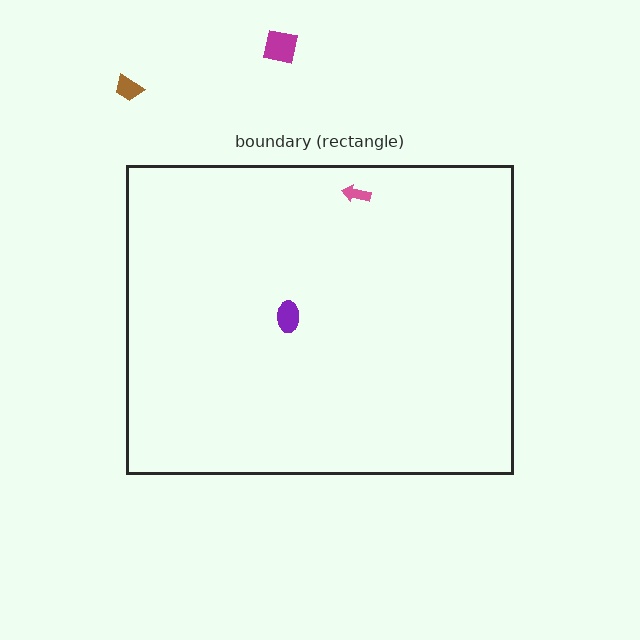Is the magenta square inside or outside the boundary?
Outside.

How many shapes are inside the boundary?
2 inside, 2 outside.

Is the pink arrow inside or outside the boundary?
Inside.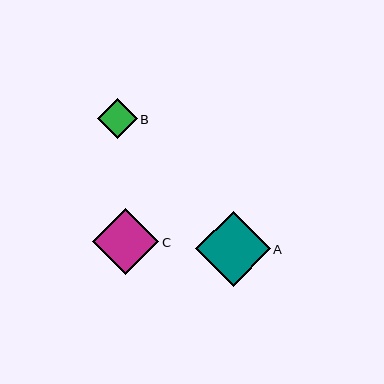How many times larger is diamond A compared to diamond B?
Diamond A is approximately 1.9 times the size of diamond B.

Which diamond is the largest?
Diamond A is the largest with a size of approximately 74 pixels.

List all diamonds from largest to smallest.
From largest to smallest: A, C, B.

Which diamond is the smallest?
Diamond B is the smallest with a size of approximately 40 pixels.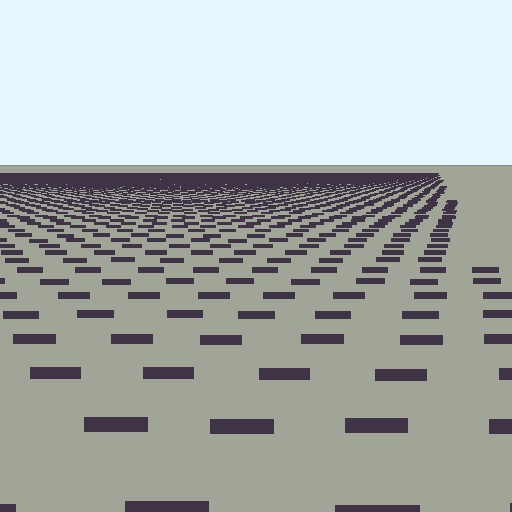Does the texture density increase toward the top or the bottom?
Density increases toward the top.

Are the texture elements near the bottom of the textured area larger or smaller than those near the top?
Larger. Near the bottom, elements are closer to the viewer and appear at a bigger on-screen size.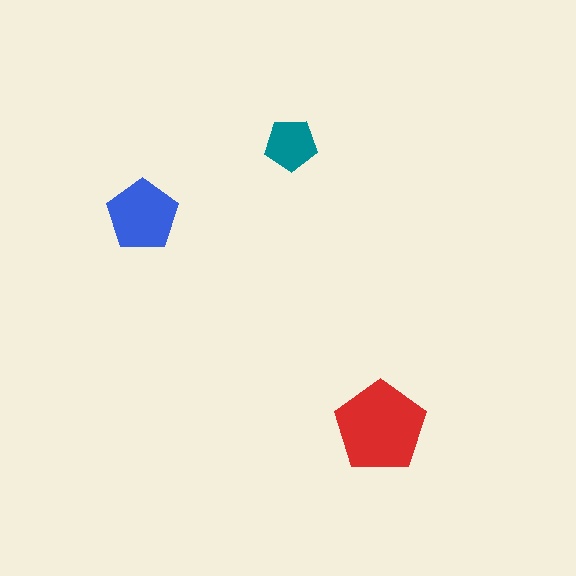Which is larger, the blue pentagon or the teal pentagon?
The blue one.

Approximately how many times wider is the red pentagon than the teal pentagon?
About 1.5 times wider.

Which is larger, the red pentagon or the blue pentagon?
The red one.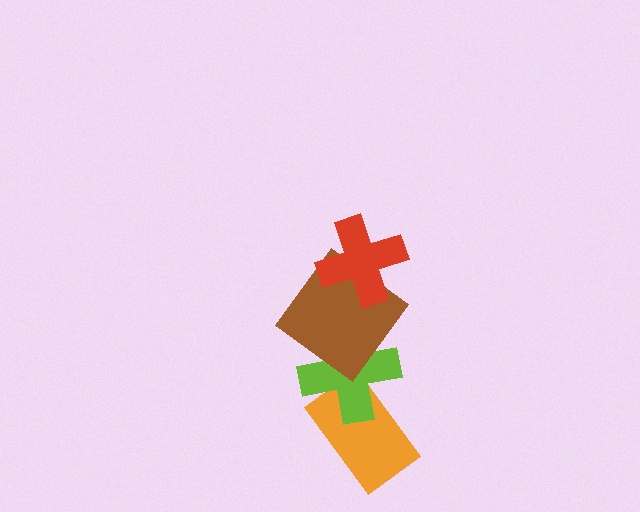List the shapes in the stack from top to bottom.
From top to bottom: the red cross, the brown diamond, the lime cross, the orange rectangle.